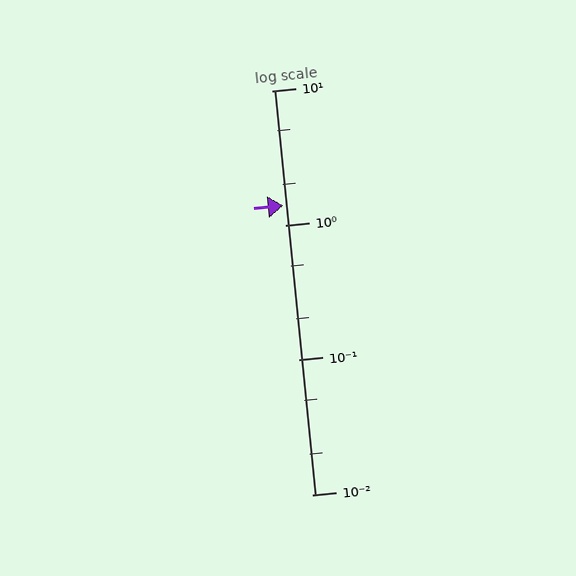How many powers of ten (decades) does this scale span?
The scale spans 3 decades, from 0.01 to 10.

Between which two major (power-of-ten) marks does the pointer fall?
The pointer is between 1 and 10.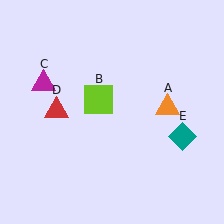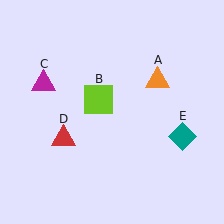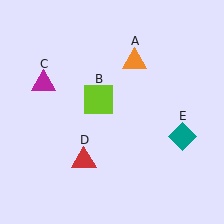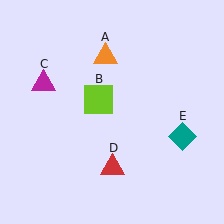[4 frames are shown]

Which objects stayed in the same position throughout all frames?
Lime square (object B) and magenta triangle (object C) and teal diamond (object E) remained stationary.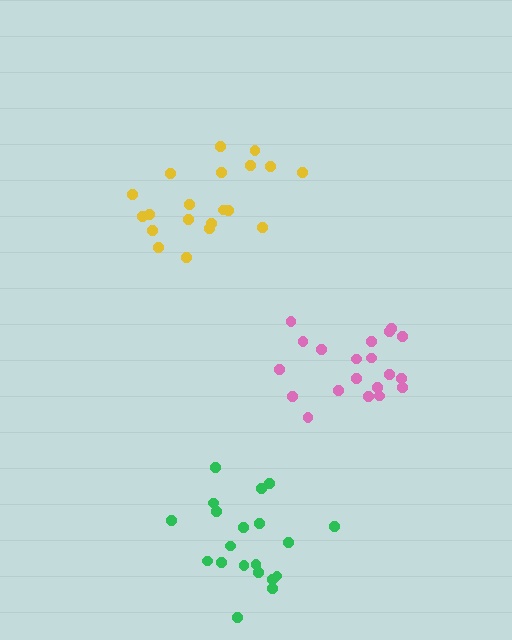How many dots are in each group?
Group 1: 20 dots, Group 2: 20 dots, Group 3: 20 dots (60 total).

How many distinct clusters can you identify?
There are 3 distinct clusters.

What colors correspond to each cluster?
The clusters are colored: pink, green, yellow.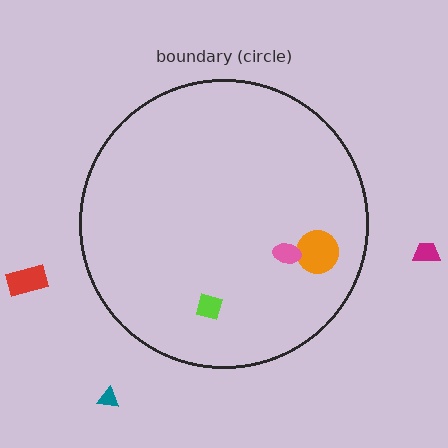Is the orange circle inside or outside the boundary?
Inside.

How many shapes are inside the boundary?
3 inside, 3 outside.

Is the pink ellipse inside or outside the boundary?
Inside.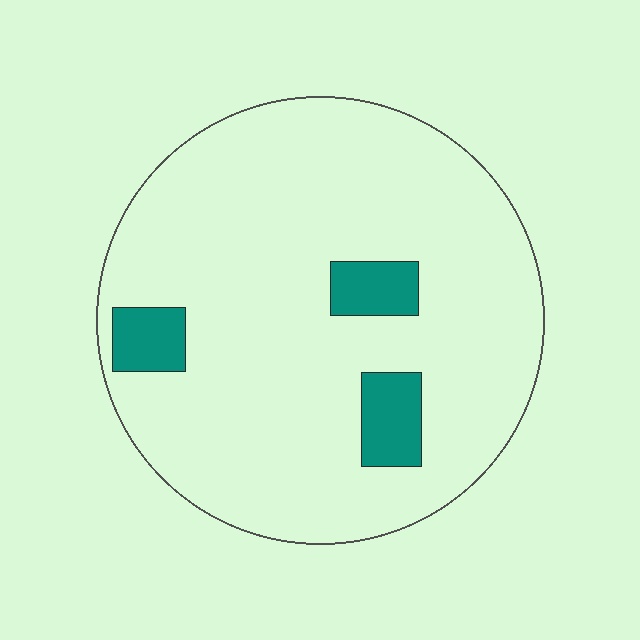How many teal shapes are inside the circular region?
3.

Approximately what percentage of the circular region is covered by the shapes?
Approximately 10%.